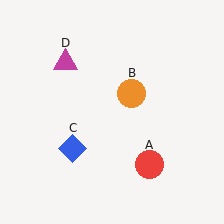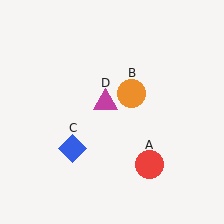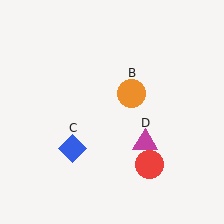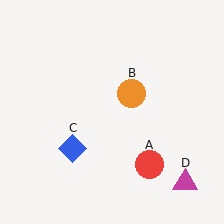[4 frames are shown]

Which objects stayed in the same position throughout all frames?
Red circle (object A) and orange circle (object B) and blue diamond (object C) remained stationary.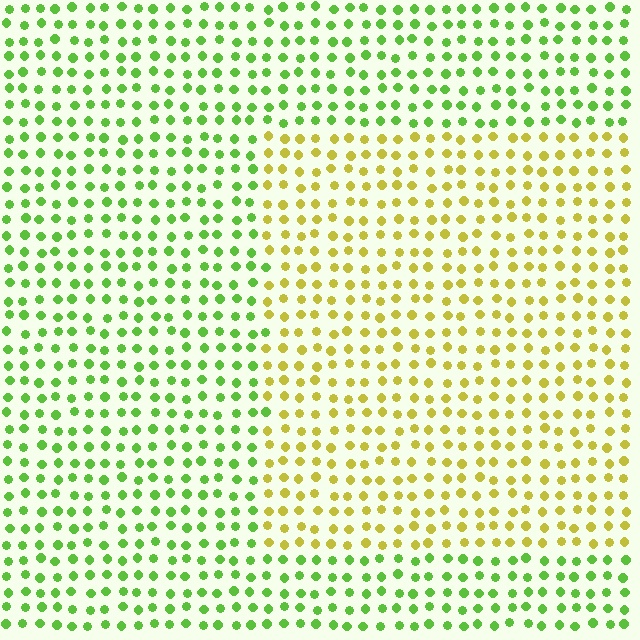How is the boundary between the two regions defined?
The boundary is defined purely by a slight shift in hue (about 47 degrees). Spacing, size, and orientation are identical on both sides.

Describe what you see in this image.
The image is filled with small lime elements in a uniform arrangement. A rectangle-shaped region is visible where the elements are tinted to a slightly different hue, forming a subtle color boundary.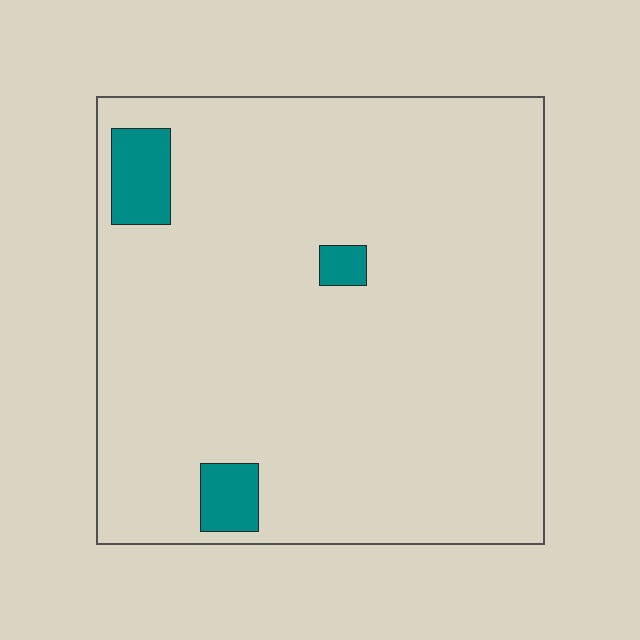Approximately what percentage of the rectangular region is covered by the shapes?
Approximately 5%.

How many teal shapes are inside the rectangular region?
3.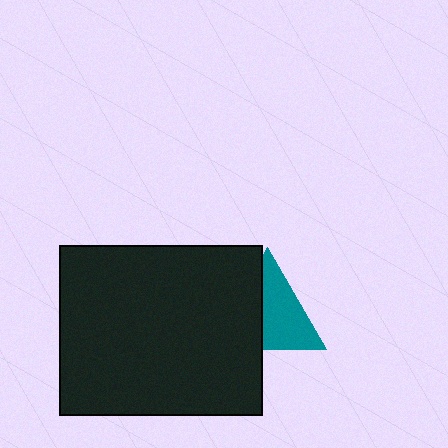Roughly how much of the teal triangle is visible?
About half of it is visible (roughly 57%).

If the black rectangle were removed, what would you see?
You would see the complete teal triangle.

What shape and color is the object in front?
The object in front is a black rectangle.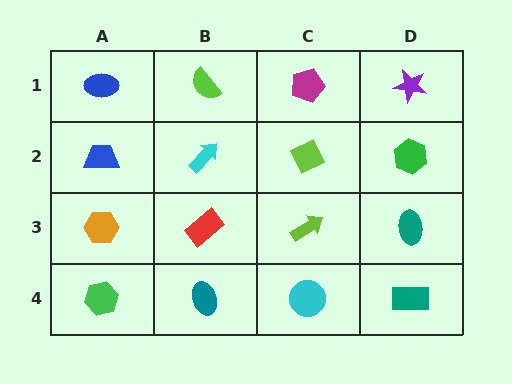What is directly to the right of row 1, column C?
A purple star.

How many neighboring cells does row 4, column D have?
2.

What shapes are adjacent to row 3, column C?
A lime diamond (row 2, column C), a cyan circle (row 4, column C), a red rectangle (row 3, column B), a teal ellipse (row 3, column D).